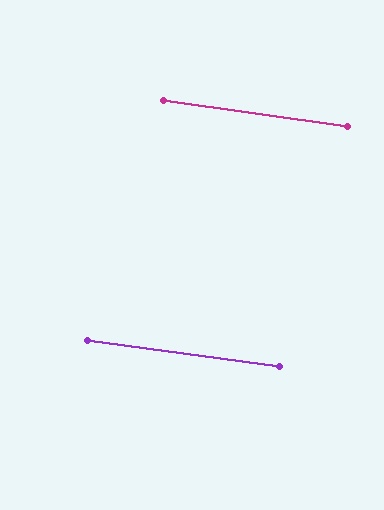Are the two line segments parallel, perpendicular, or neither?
Parallel — their directions differ by only 0.3°.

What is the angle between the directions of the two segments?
Approximately 0 degrees.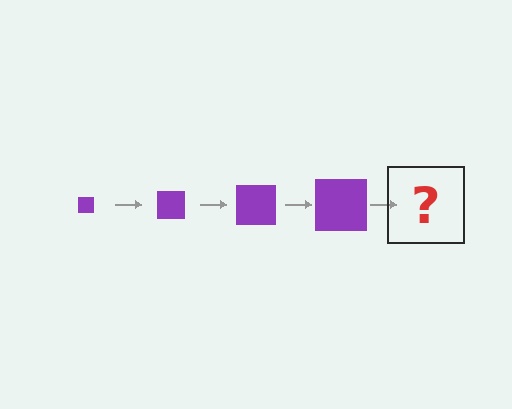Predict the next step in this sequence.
The next step is a purple square, larger than the previous one.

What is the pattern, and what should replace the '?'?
The pattern is that the square gets progressively larger each step. The '?' should be a purple square, larger than the previous one.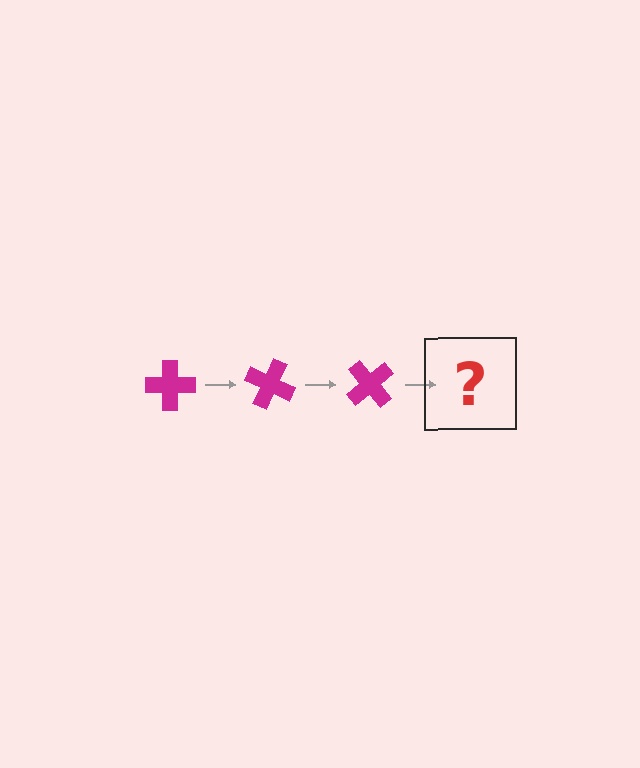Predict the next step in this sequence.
The next step is a magenta cross rotated 75 degrees.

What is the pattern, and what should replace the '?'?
The pattern is that the cross rotates 25 degrees each step. The '?' should be a magenta cross rotated 75 degrees.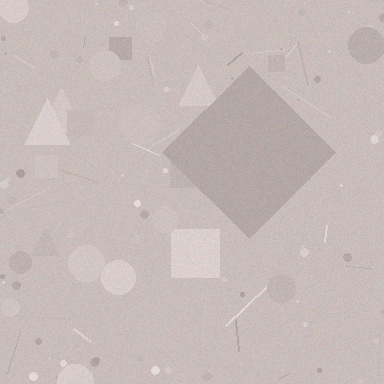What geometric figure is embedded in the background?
A diamond is embedded in the background.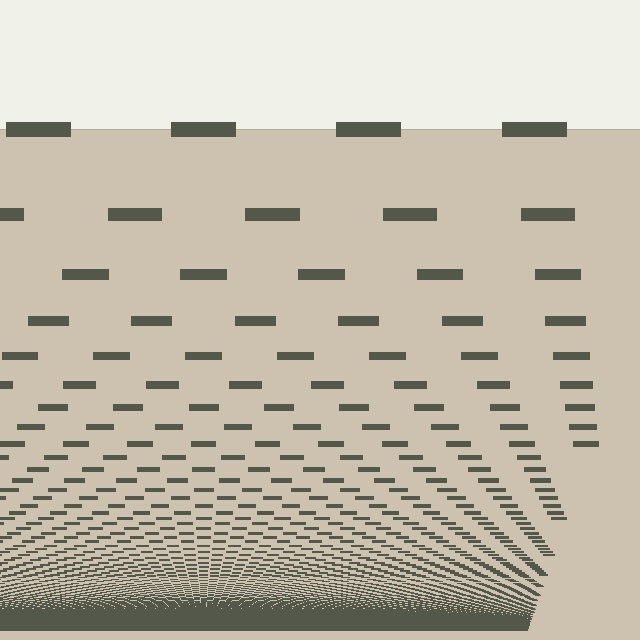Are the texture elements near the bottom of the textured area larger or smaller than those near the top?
Smaller. The gradient is inverted — elements near the bottom are smaller and denser.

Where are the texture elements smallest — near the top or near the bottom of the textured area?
Near the bottom.